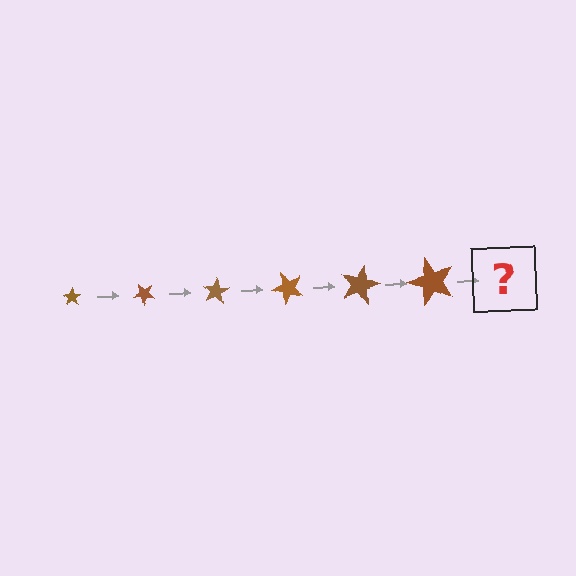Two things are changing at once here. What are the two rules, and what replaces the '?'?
The two rules are that the star grows larger each step and it rotates 40 degrees each step. The '?' should be a star, larger than the previous one and rotated 240 degrees from the start.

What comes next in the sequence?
The next element should be a star, larger than the previous one and rotated 240 degrees from the start.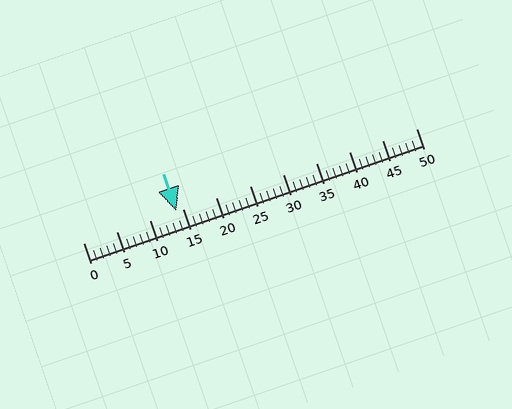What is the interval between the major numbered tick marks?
The major tick marks are spaced 5 units apart.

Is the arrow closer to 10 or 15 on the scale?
The arrow is closer to 15.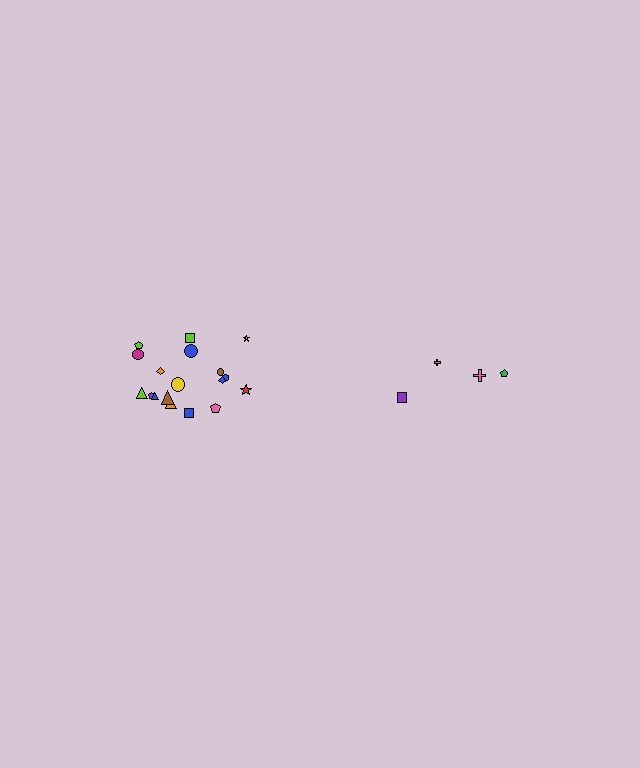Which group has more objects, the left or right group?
The left group.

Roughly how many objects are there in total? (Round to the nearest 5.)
Roughly 20 objects in total.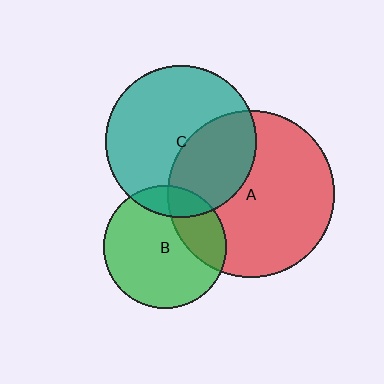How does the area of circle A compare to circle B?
Approximately 1.8 times.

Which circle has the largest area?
Circle A (red).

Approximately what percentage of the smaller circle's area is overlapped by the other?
Approximately 35%.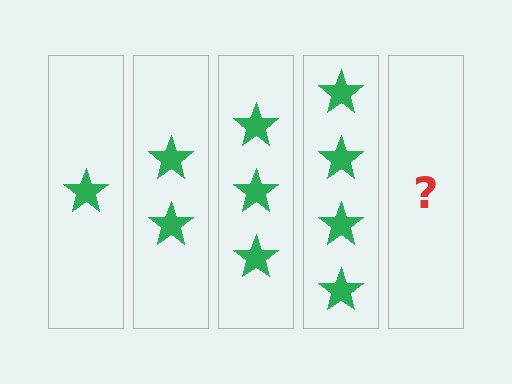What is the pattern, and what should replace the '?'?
The pattern is that each step adds one more star. The '?' should be 5 stars.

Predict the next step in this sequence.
The next step is 5 stars.